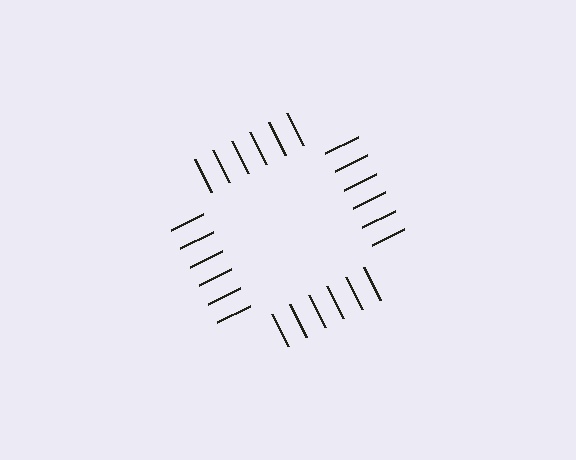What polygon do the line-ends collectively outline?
An illusory square — the line segments terminate on its edges but no continuous stroke is drawn.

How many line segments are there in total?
24 — 6 along each of the 4 edges.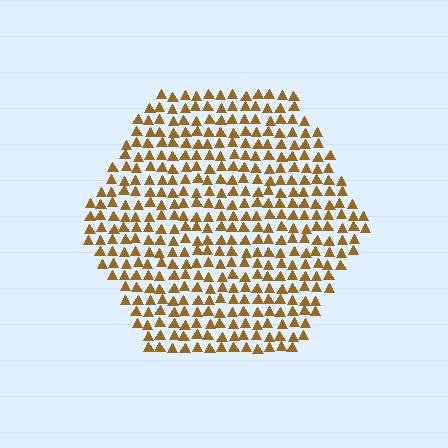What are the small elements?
The small elements are triangles.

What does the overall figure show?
The overall figure shows a hexagon.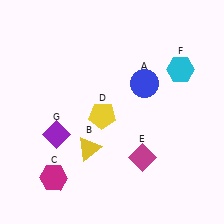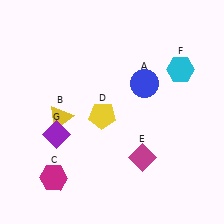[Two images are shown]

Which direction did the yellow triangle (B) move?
The yellow triangle (B) moved up.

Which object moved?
The yellow triangle (B) moved up.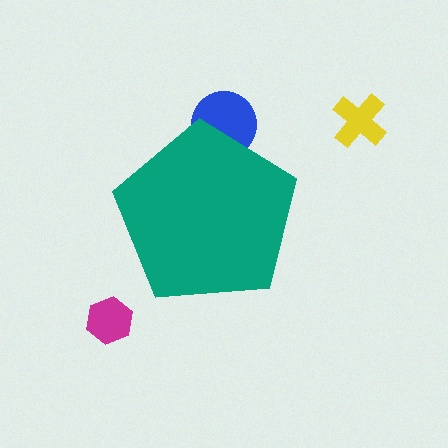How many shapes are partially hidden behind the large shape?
1 shape is partially hidden.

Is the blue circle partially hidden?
Yes, the blue circle is partially hidden behind the teal pentagon.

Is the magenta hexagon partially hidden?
No, the magenta hexagon is fully visible.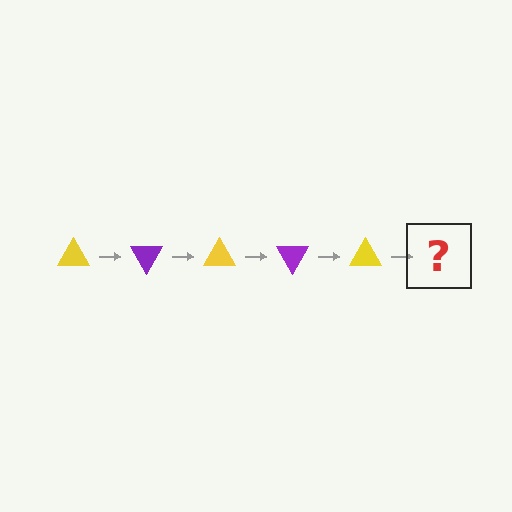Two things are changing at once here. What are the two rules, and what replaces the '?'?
The two rules are that it rotates 60 degrees each step and the color cycles through yellow and purple. The '?' should be a purple triangle, rotated 300 degrees from the start.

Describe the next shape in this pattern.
It should be a purple triangle, rotated 300 degrees from the start.